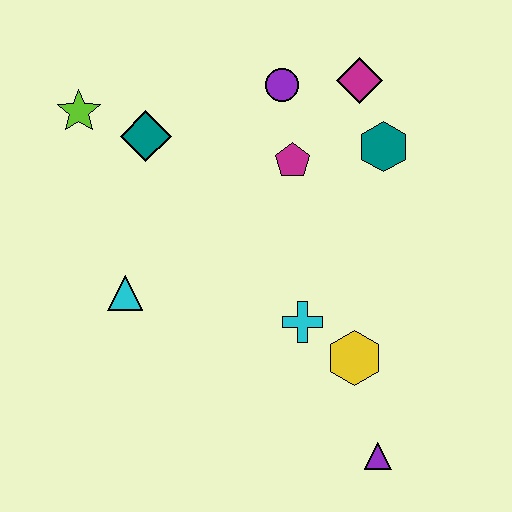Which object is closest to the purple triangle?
The yellow hexagon is closest to the purple triangle.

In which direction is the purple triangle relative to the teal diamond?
The purple triangle is below the teal diamond.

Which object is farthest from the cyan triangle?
The magenta diamond is farthest from the cyan triangle.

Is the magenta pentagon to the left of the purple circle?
No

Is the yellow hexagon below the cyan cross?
Yes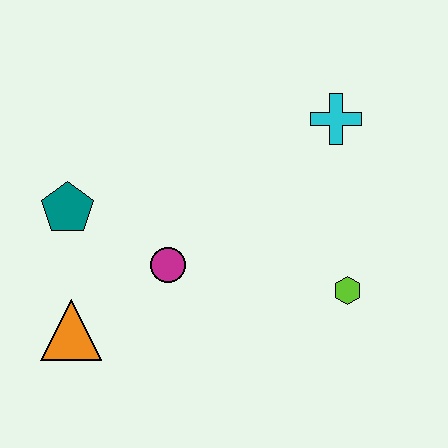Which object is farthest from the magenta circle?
The cyan cross is farthest from the magenta circle.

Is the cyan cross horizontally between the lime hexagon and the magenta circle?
Yes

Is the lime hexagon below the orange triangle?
No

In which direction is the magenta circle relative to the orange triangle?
The magenta circle is to the right of the orange triangle.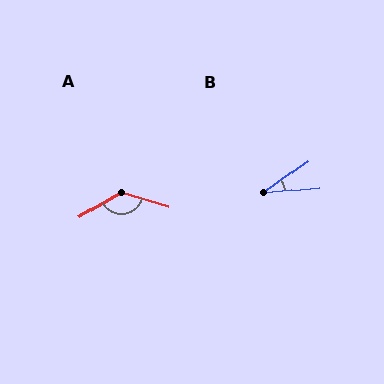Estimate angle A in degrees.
Approximately 133 degrees.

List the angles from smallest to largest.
B (29°), A (133°).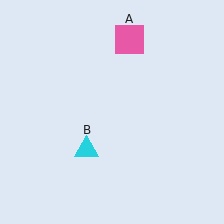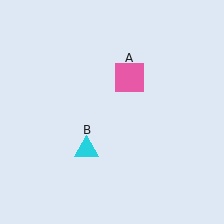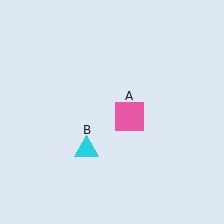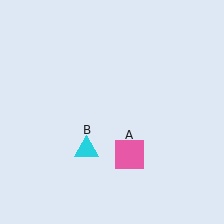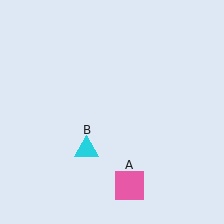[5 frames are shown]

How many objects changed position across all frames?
1 object changed position: pink square (object A).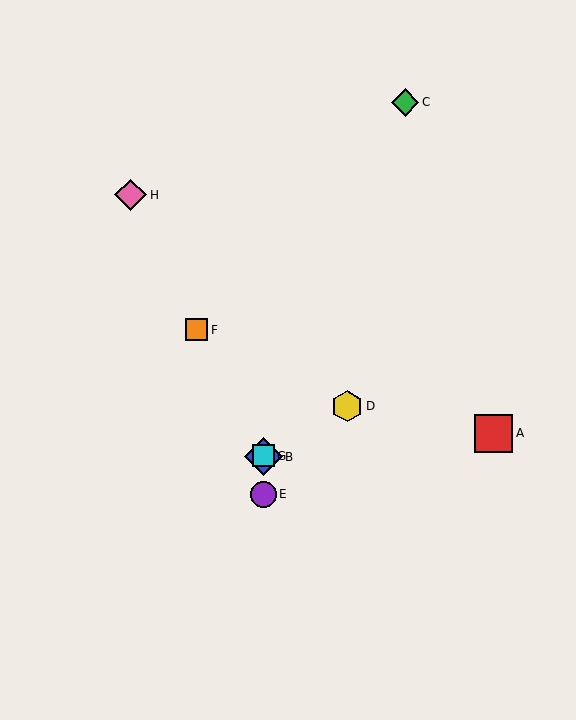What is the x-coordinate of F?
Object F is at x≈196.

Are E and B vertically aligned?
Yes, both are at x≈263.